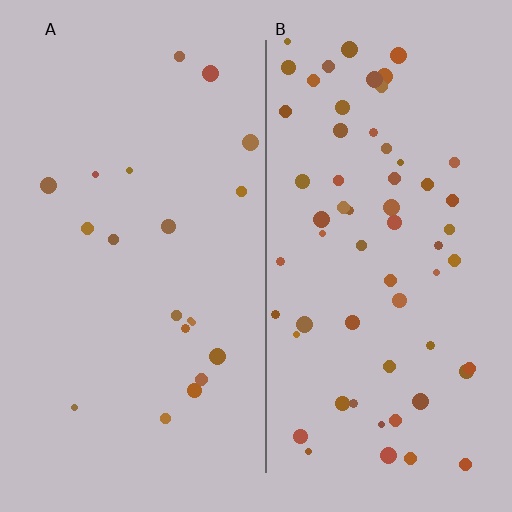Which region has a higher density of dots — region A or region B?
B (the right).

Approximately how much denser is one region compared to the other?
Approximately 3.1× — region B over region A.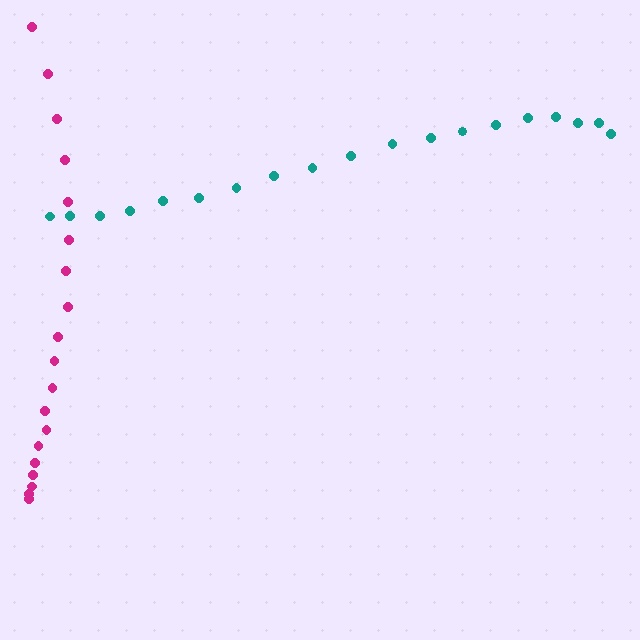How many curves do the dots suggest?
There are 2 distinct paths.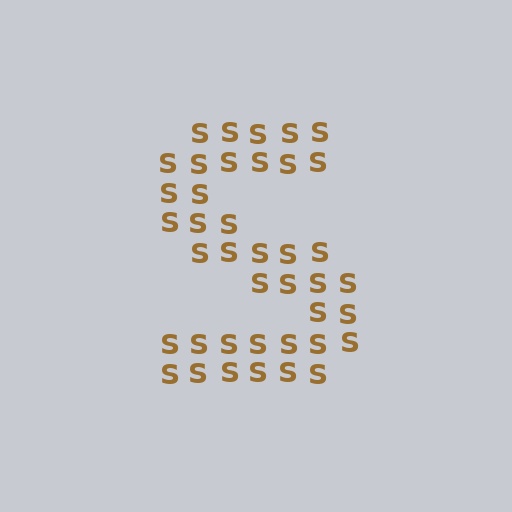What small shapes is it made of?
It is made of small letter S's.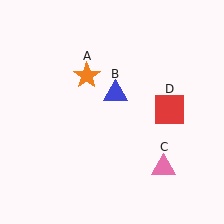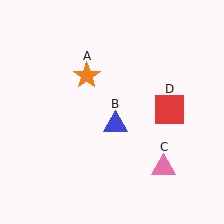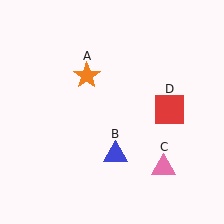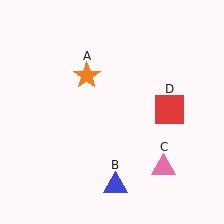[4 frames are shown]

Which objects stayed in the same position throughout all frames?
Orange star (object A) and pink triangle (object C) and red square (object D) remained stationary.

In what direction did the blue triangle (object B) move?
The blue triangle (object B) moved down.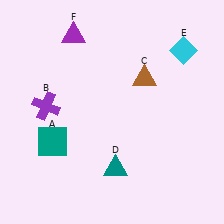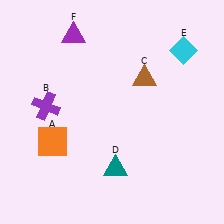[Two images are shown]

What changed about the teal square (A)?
In Image 1, A is teal. In Image 2, it changed to orange.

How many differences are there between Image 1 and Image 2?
There is 1 difference between the two images.